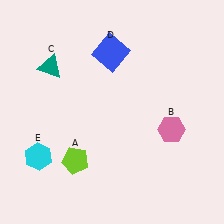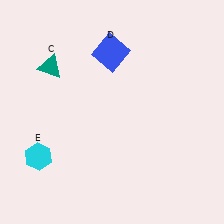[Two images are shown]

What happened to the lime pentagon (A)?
The lime pentagon (A) was removed in Image 2. It was in the bottom-left area of Image 1.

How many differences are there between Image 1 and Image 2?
There are 2 differences between the two images.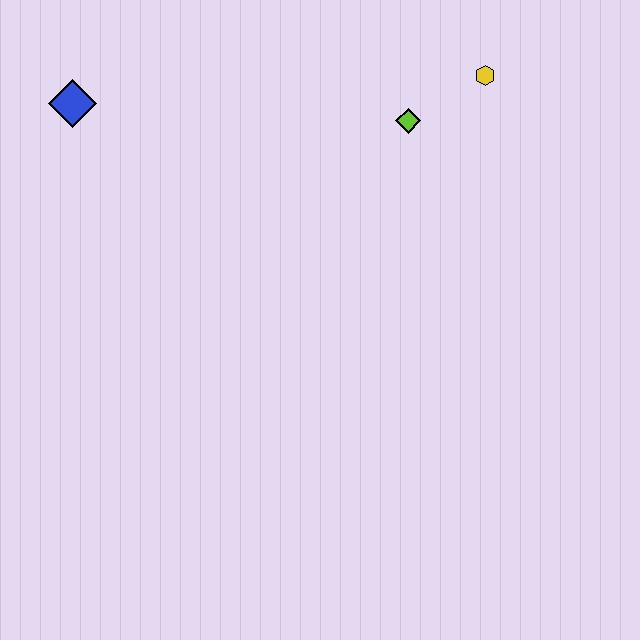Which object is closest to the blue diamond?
The lime diamond is closest to the blue diamond.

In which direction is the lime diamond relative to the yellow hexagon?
The lime diamond is to the left of the yellow hexagon.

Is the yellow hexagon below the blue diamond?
No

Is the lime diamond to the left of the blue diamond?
No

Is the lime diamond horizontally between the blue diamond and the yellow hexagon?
Yes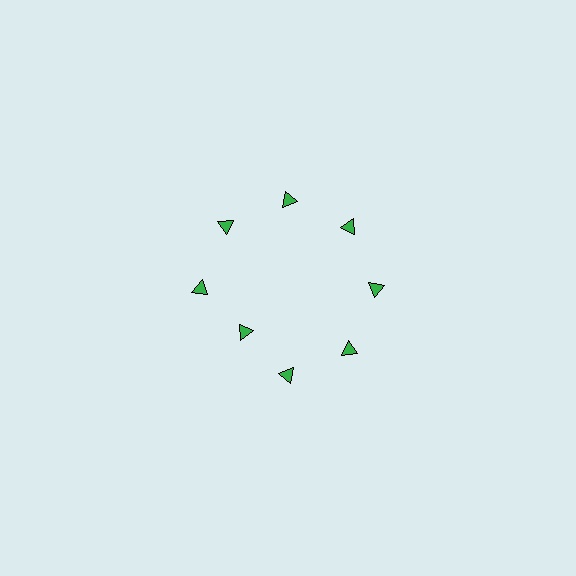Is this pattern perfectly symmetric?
No. The 8 green triangles are arranged in a ring, but one element near the 8 o'clock position is pulled inward toward the center, breaking the 8-fold rotational symmetry.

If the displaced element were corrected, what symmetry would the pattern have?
It would have 8-fold rotational symmetry — the pattern would map onto itself every 45 degrees.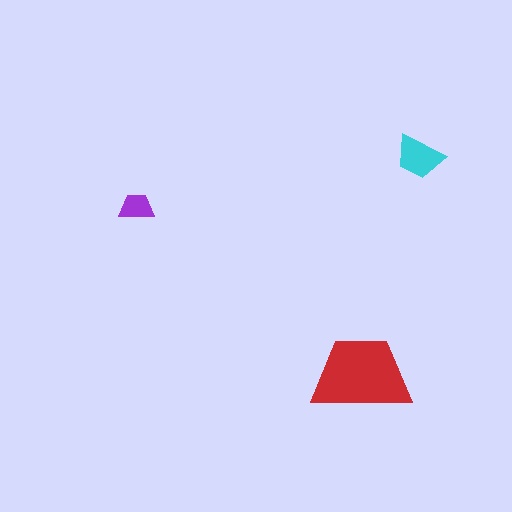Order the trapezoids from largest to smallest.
the red one, the cyan one, the purple one.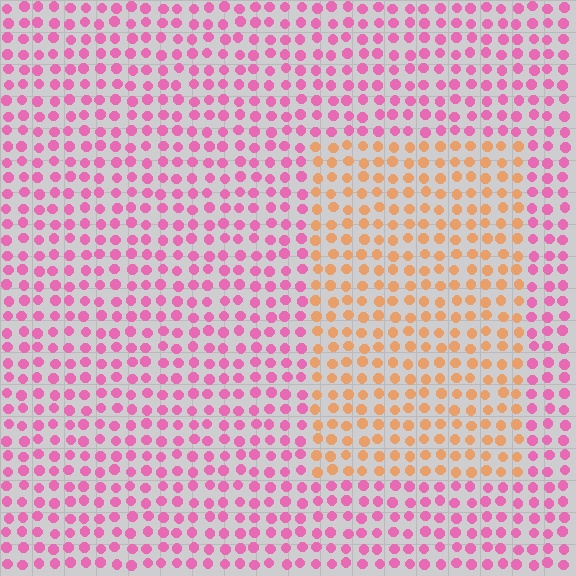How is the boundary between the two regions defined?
The boundary is defined purely by a slight shift in hue (about 60 degrees). Spacing, size, and orientation are identical on both sides.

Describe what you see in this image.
The image is filled with small pink elements in a uniform arrangement. A rectangle-shaped region is visible where the elements are tinted to a slightly different hue, forming a subtle color boundary.